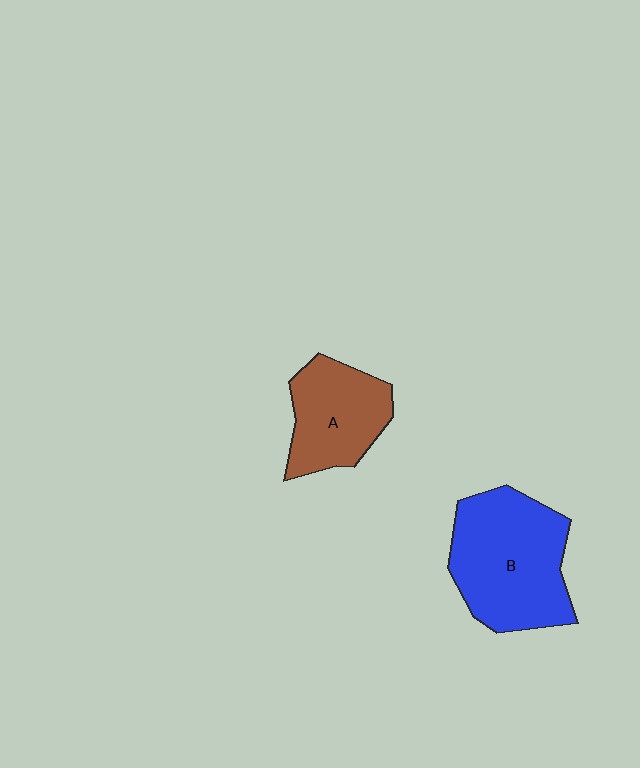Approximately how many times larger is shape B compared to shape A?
Approximately 1.5 times.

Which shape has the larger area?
Shape B (blue).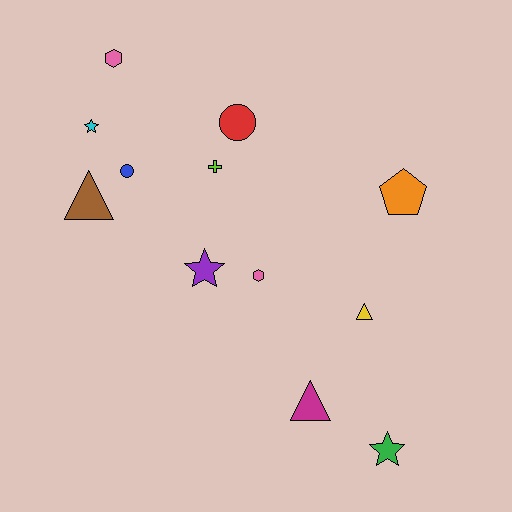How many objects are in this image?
There are 12 objects.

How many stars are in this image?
There are 3 stars.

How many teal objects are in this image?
There are no teal objects.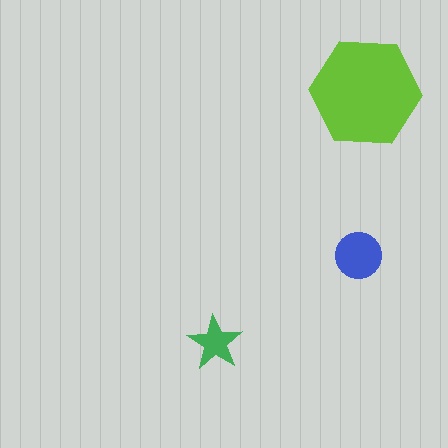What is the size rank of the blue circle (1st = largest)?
2nd.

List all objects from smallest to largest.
The green star, the blue circle, the lime hexagon.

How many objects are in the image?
There are 3 objects in the image.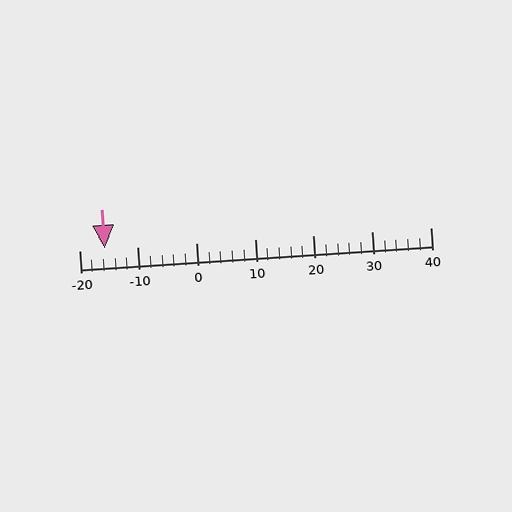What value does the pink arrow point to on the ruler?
The pink arrow points to approximately -16.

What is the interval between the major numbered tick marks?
The major tick marks are spaced 10 units apart.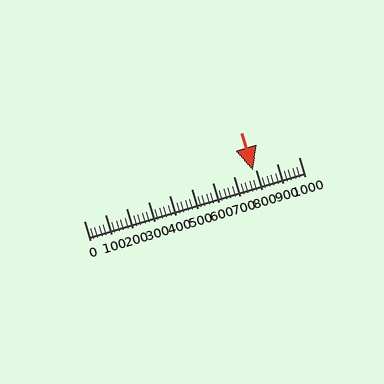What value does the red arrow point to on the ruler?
The red arrow points to approximately 788.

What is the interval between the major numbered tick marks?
The major tick marks are spaced 100 units apart.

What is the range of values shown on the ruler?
The ruler shows values from 0 to 1000.